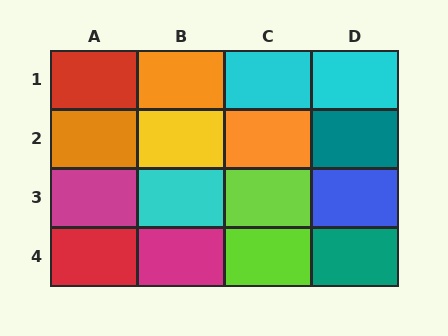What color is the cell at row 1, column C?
Cyan.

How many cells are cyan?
3 cells are cyan.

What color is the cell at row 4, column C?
Lime.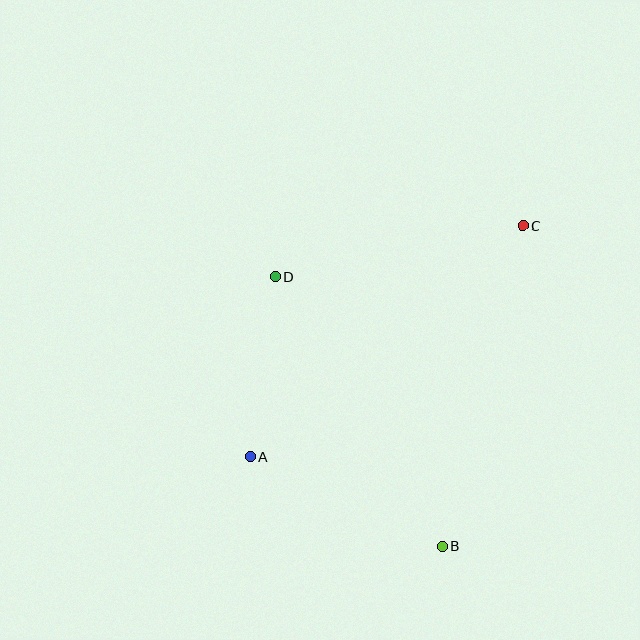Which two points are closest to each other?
Points A and D are closest to each other.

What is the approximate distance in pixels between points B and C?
The distance between B and C is approximately 331 pixels.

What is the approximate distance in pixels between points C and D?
The distance between C and D is approximately 253 pixels.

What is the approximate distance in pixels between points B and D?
The distance between B and D is approximately 317 pixels.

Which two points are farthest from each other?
Points A and C are farthest from each other.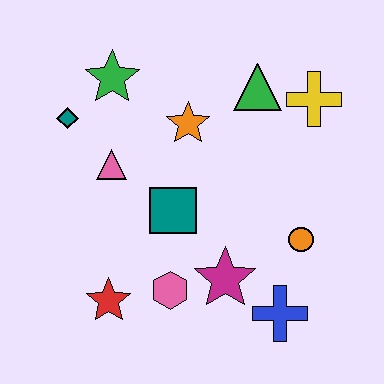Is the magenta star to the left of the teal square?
No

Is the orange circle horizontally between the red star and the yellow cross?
Yes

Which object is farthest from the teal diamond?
The blue cross is farthest from the teal diamond.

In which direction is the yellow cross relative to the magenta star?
The yellow cross is above the magenta star.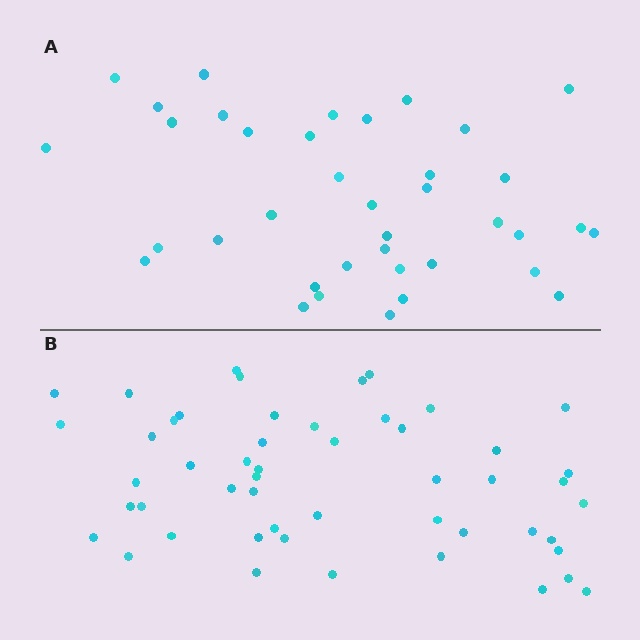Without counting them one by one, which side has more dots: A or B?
Region B (the bottom region) has more dots.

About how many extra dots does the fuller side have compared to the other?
Region B has approximately 15 more dots than region A.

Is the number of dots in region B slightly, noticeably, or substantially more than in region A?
Region B has noticeably more, but not dramatically so. The ratio is roughly 1.3 to 1.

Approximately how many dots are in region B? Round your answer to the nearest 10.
About 50 dots. (The exact count is 51, which rounds to 50.)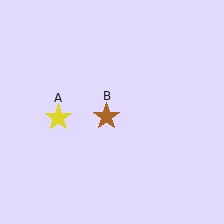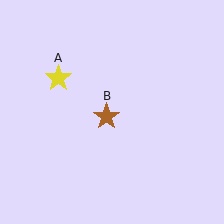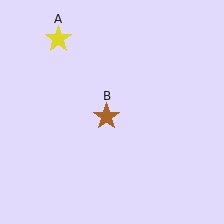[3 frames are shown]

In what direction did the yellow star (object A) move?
The yellow star (object A) moved up.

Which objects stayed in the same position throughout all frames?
Brown star (object B) remained stationary.